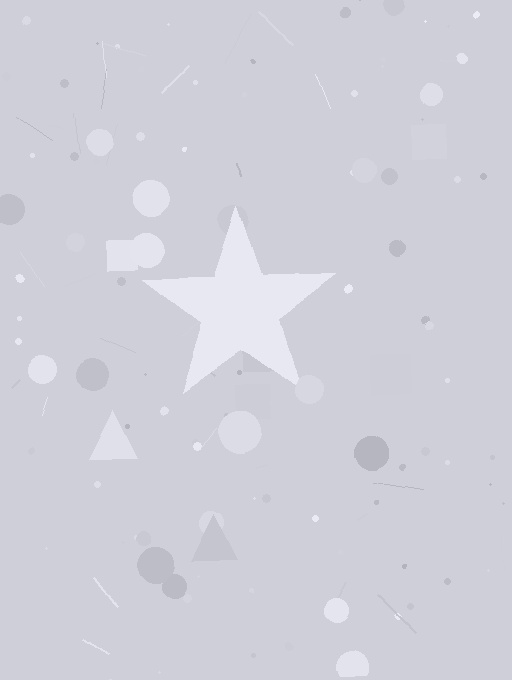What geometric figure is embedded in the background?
A star is embedded in the background.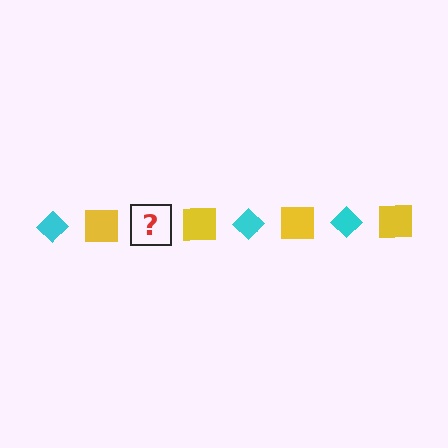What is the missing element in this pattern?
The missing element is a cyan diamond.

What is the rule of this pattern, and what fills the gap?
The rule is that the pattern alternates between cyan diamond and yellow square. The gap should be filled with a cyan diamond.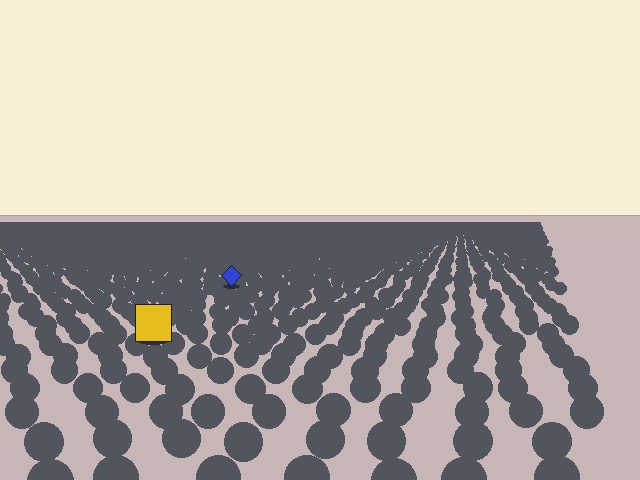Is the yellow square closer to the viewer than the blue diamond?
Yes. The yellow square is closer — you can tell from the texture gradient: the ground texture is coarser near it.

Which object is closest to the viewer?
The yellow square is closest. The texture marks near it are larger and more spread out.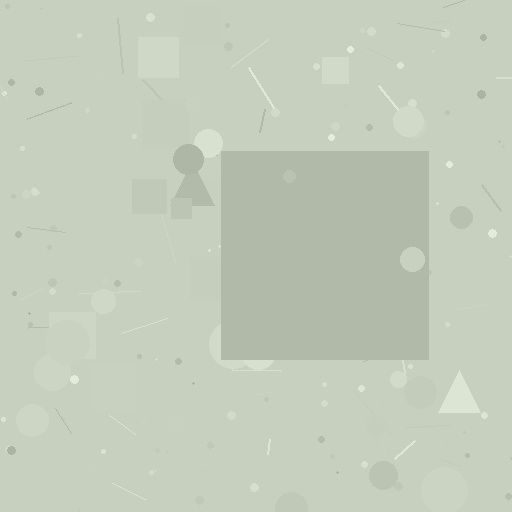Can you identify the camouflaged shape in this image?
The camouflaged shape is a square.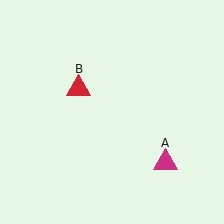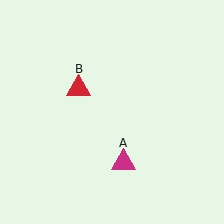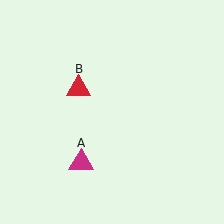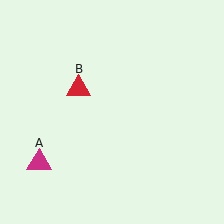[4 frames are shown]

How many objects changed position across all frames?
1 object changed position: magenta triangle (object A).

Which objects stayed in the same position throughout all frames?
Red triangle (object B) remained stationary.